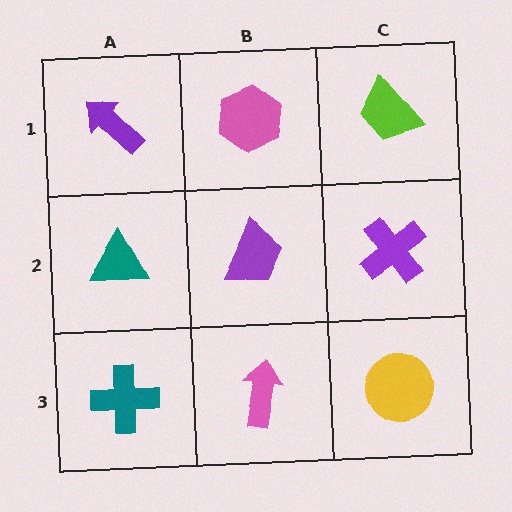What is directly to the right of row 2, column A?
A purple trapezoid.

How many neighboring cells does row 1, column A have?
2.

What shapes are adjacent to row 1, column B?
A purple trapezoid (row 2, column B), a purple arrow (row 1, column A), a lime trapezoid (row 1, column C).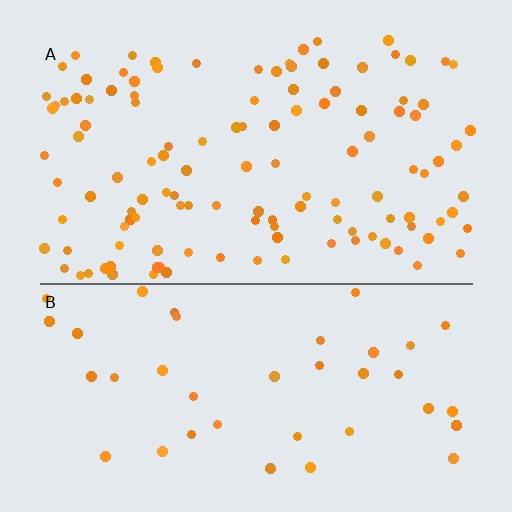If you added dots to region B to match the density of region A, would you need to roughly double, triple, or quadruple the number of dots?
Approximately triple.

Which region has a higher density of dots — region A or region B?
A (the top).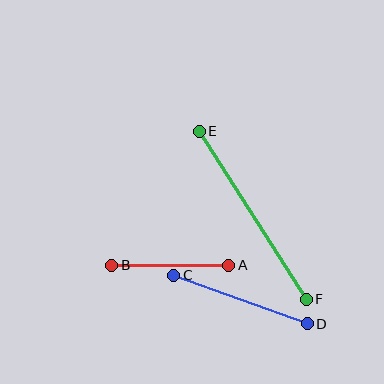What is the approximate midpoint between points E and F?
The midpoint is at approximately (253, 215) pixels.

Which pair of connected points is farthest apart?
Points E and F are farthest apart.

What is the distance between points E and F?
The distance is approximately 199 pixels.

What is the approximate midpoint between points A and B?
The midpoint is at approximately (170, 265) pixels.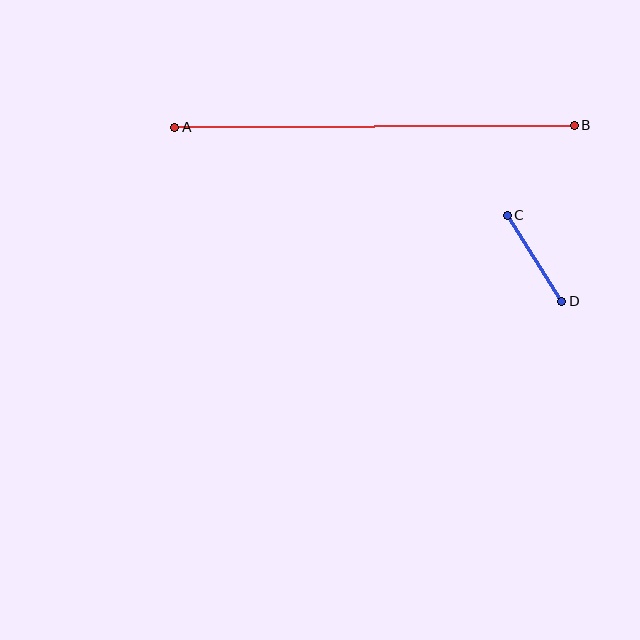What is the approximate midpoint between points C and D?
The midpoint is at approximately (535, 258) pixels.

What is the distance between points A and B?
The distance is approximately 399 pixels.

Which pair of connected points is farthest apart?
Points A and B are farthest apart.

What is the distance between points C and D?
The distance is approximately 102 pixels.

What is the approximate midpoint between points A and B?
The midpoint is at approximately (375, 126) pixels.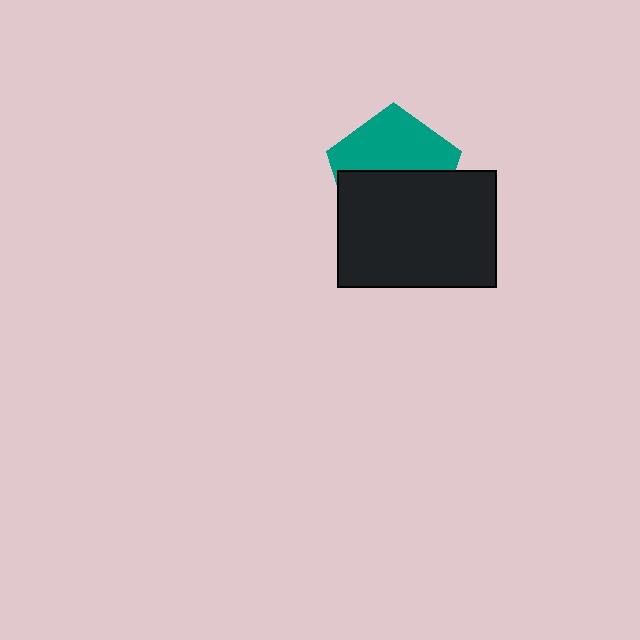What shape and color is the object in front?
The object in front is a black rectangle.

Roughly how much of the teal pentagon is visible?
About half of it is visible (roughly 47%).